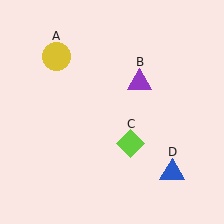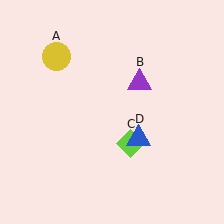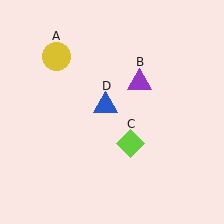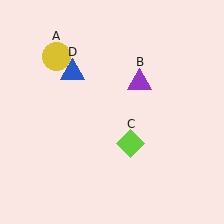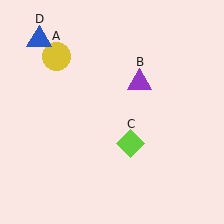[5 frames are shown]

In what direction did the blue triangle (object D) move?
The blue triangle (object D) moved up and to the left.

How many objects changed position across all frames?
1 object changed position: blue triangle (object D).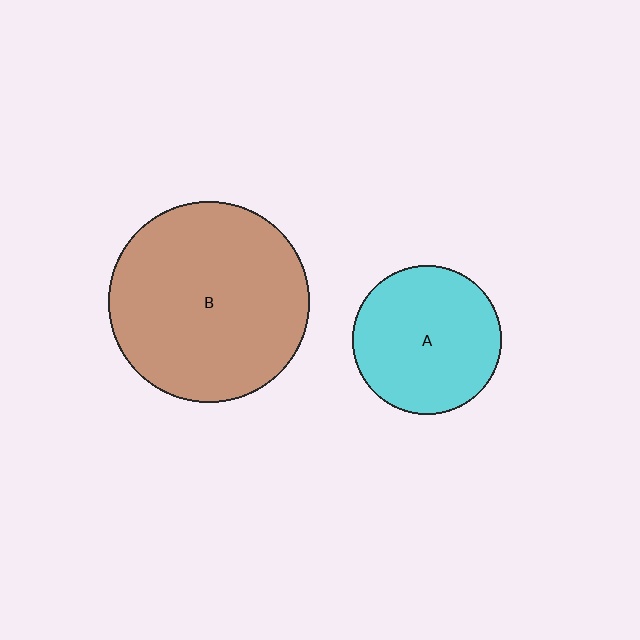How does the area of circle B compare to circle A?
Approximately 1.8 times.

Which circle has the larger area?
Circle B (brown).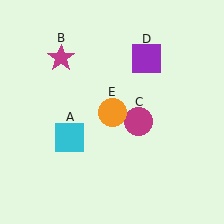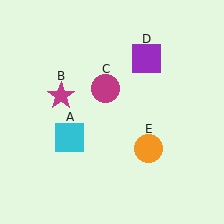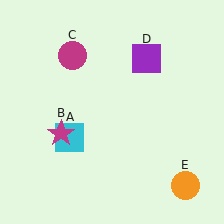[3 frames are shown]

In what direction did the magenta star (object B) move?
The magenta star (object B) moved down.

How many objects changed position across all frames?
3 objects changed position: magenta star (object B), magenta circle (object C), orange circle (object E).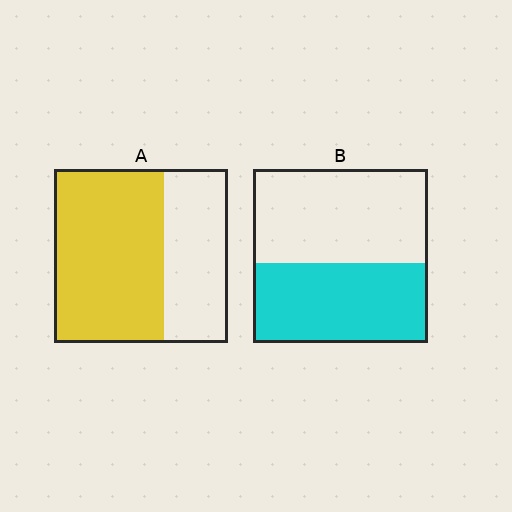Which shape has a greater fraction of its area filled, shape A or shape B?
Shape A.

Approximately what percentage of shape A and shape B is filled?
A is approximately 65% and B is approximately 45%.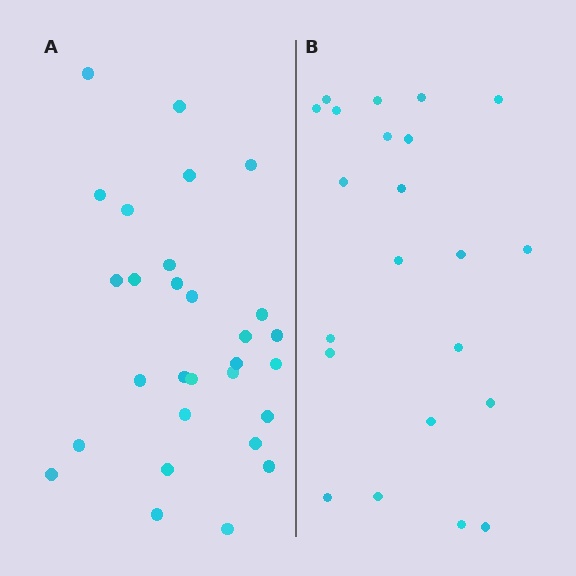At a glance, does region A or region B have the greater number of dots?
Region A (the left region) has more dots.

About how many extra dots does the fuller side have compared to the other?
Region A has roughly 8 or so more dots than region B.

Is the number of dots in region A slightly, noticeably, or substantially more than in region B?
Region A has noticeably more, but not dramatically so. The ratio is roughly 1.3 to 1.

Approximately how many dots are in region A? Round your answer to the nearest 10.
About 30 dots. (The exact count is 29, which rounds to 30.)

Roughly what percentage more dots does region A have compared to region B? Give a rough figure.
About 30% more.